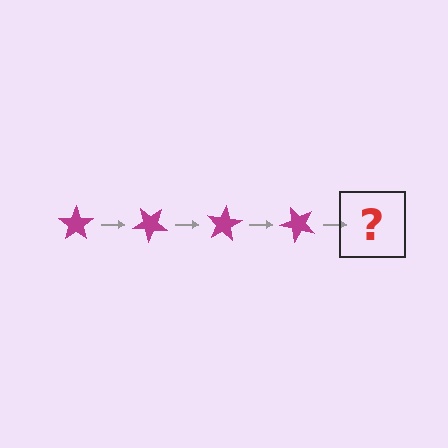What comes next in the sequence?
The next element should be a magenta star rotated 160 degrees.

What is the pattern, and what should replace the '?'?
The pattern is that the star rotates 40 degrees each step. The '?' should be a magenta star rotated 160 degrees.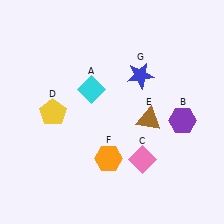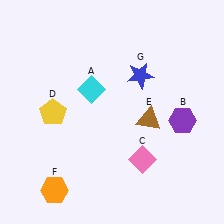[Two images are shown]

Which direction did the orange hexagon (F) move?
The orange hexagon (F) moved left.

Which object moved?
The orange hexagon (F) moved left.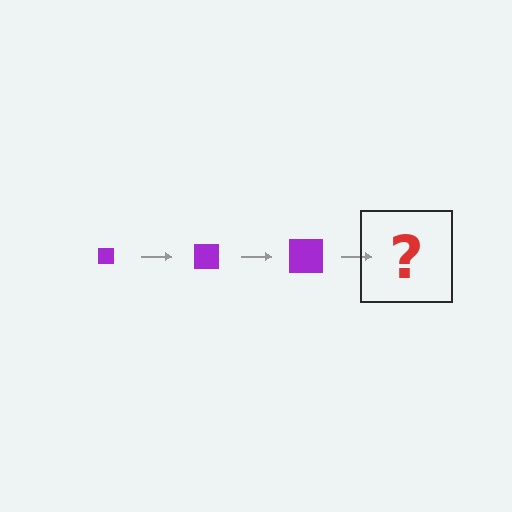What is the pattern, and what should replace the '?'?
The pattern is that the square gets progressively larger each step. The '?' should be a purple square, larger than the previous one.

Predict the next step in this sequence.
The next step is a purple square, larger than the previous one.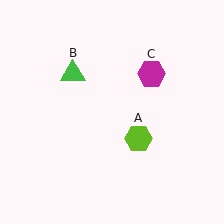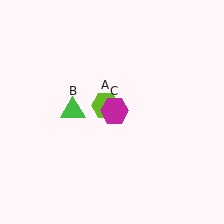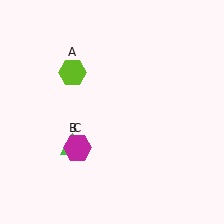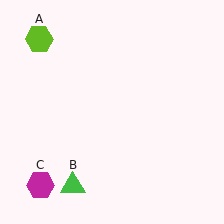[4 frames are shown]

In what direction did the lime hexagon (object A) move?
The lime hexagon (object A) moved up and to the left.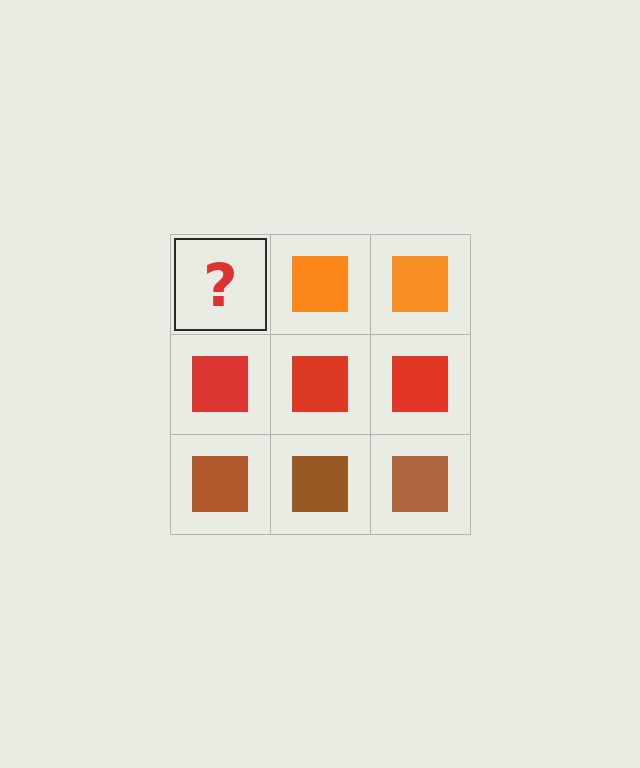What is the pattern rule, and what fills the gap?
The rule is that each row has a consistent color. The gap should be filled with an orange square.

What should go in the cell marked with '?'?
The missing cell should contain an orange square.